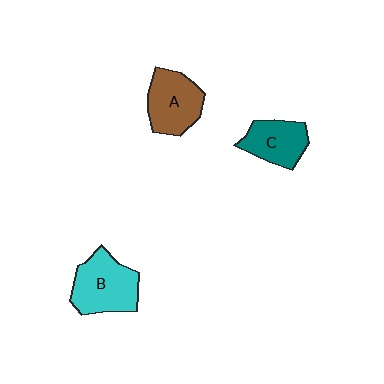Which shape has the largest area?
Shape B (cyan).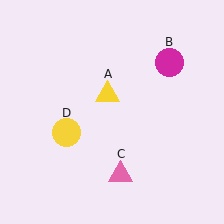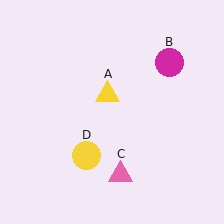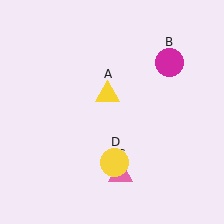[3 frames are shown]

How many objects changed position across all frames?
1 object changed position: yellow circle (object D).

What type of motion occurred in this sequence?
The yellow circle (object D) rotated counterclockwise around the center of the scene.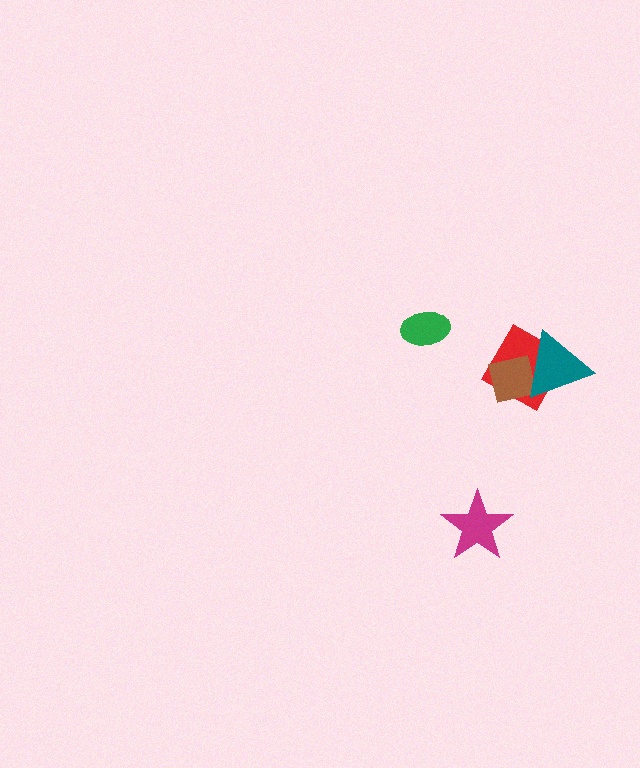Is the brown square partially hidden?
Yes, it is partially covered by another shape.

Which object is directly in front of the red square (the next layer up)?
The brown square is directly in front of the red square.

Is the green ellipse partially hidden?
No, no other shape covers it.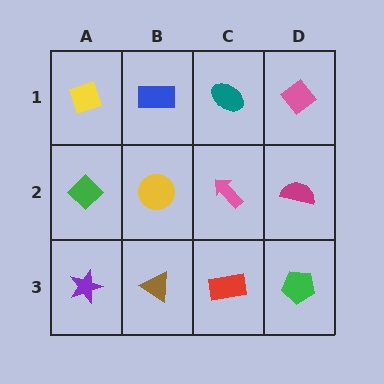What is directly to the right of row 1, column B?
A teal ellipse.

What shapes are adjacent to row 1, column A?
A green diamond (row 2, column A), a blue rectangle (row 1, column B).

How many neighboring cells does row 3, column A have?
2.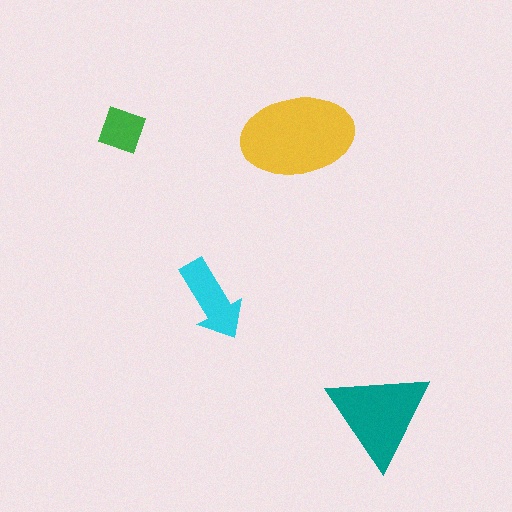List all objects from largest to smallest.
The yellow ellipse, the teal triangle, the cyan arrow, the green square.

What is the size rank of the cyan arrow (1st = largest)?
3rd.